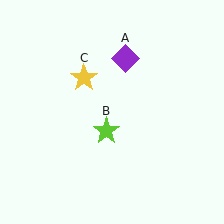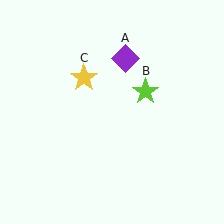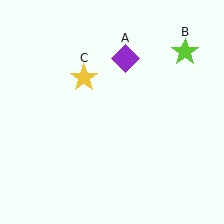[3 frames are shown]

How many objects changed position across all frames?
1 object changed position: lime star (object B).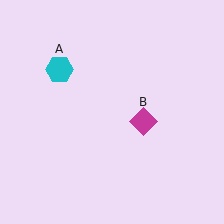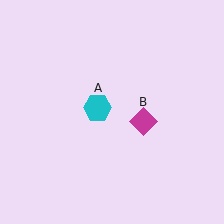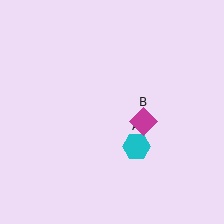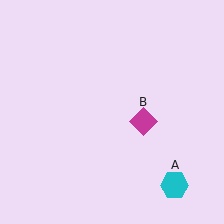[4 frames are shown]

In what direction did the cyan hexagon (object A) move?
The cyan hexagon (object A) moved down and to the right.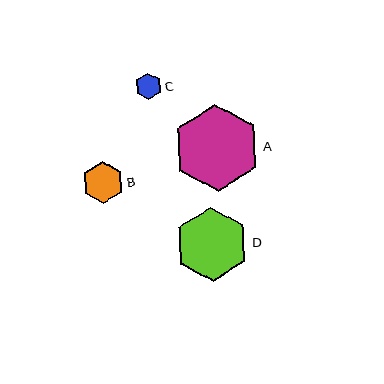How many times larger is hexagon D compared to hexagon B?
Hexagon D is approximately 1.8 times the size of hexagon B.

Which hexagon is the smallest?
Hexagon C is the smallest with a size of approximately 27 pixels.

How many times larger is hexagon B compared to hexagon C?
Hexagon B is approximately 1.6 times the size of hexagon C.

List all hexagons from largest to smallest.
From largest to smallest: A, D, B, C.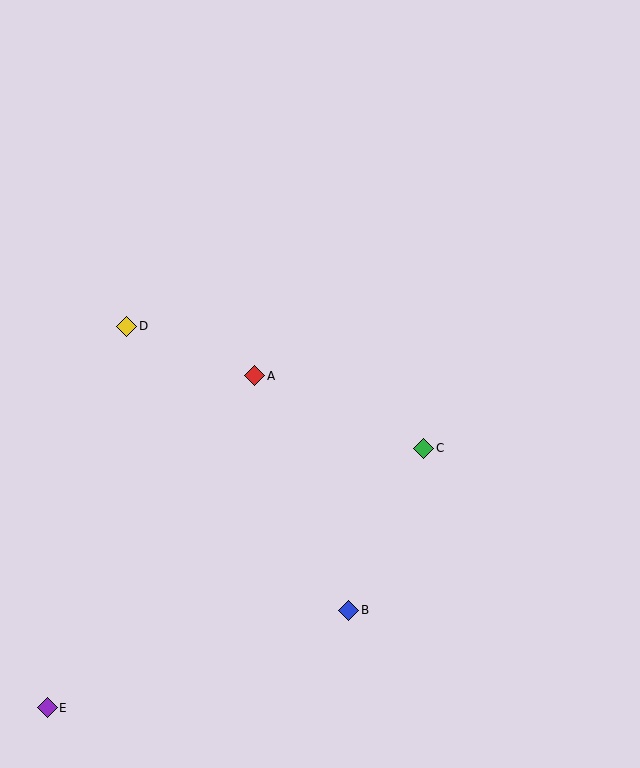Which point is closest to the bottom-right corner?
Point B is closest to the bottom-right corner.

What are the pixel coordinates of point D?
Point D is at (127, 326).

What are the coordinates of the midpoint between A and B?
The midpoint between A and B is at (302, 493).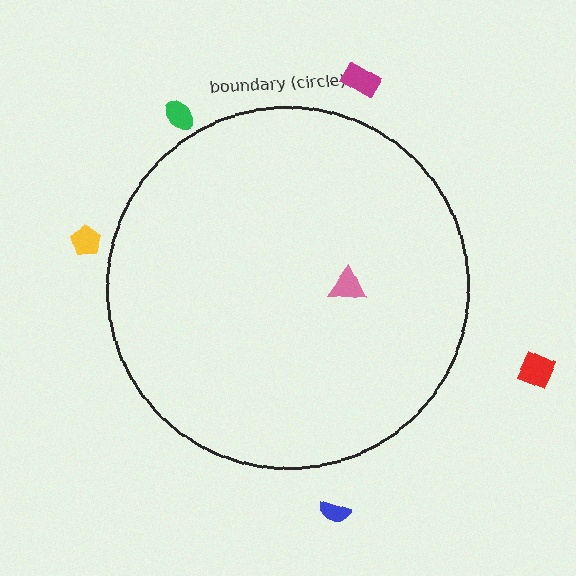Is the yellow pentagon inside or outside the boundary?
Outside.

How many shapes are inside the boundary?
1 inside, 5 outside.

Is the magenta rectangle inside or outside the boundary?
Outside.